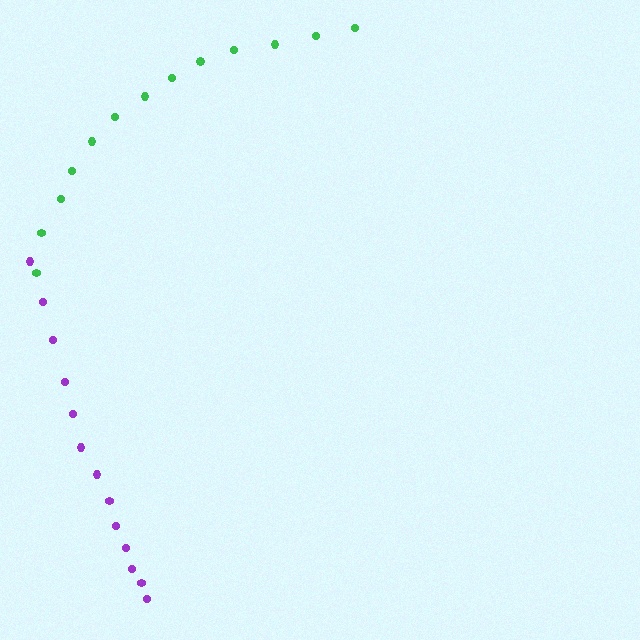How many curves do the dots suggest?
There are 2 distinct paths.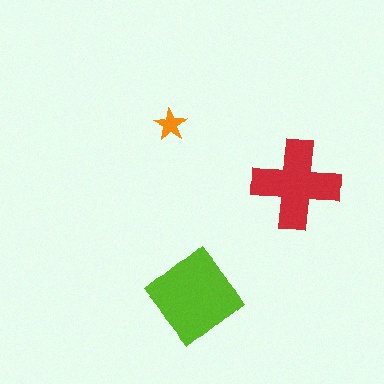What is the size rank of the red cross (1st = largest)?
2nd.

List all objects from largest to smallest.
The lime diamond, the red cross, the orange star.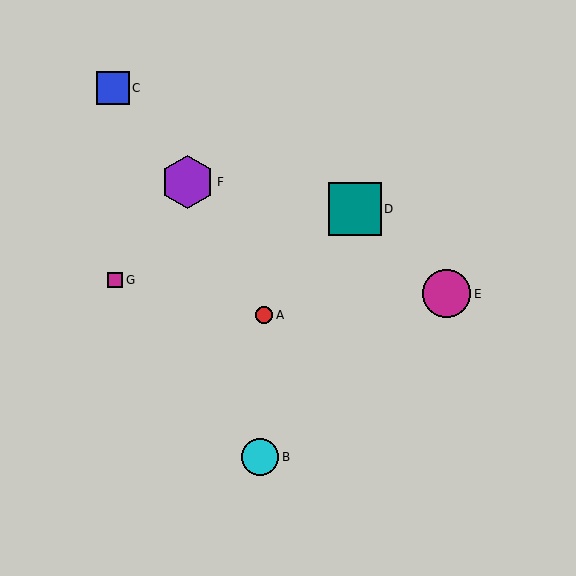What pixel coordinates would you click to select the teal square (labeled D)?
Click at (355, 209) to select the teal square D.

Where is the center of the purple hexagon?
The center of the purple hexagon is at (188, 182).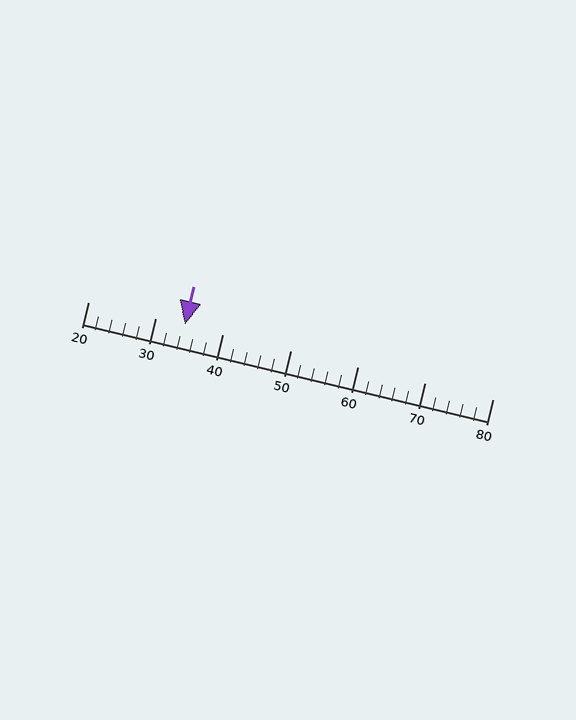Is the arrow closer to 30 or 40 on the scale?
The arrow is closer to 30.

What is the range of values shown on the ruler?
The ruler shows values from 20 to 80.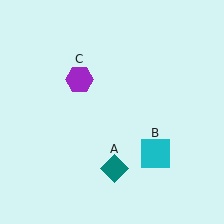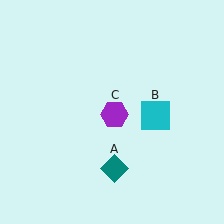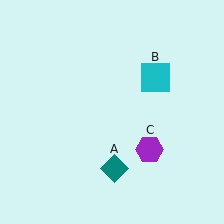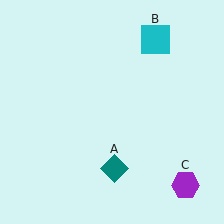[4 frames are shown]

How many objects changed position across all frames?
2 objects changed position: cyan square (object B), purple hexagon (object C).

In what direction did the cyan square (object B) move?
The cyan square (object B) moved up.